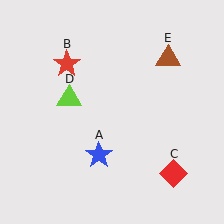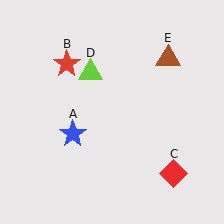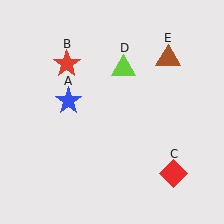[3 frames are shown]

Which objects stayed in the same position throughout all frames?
Red star (object B) and red diamond (object C) and brown triangle (object E) remained stationary.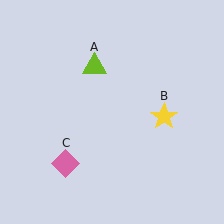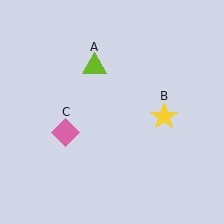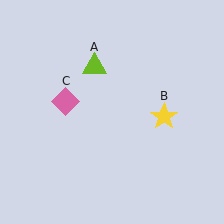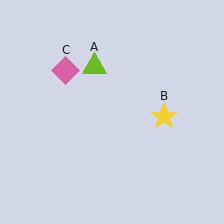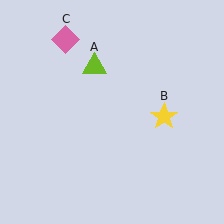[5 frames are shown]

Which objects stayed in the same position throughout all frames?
Lime triangle (object A) and yellow star (object B) remained stationary.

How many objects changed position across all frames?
1 object changed position: pink diamond (object C).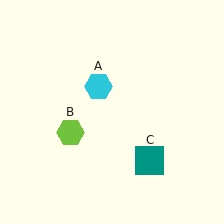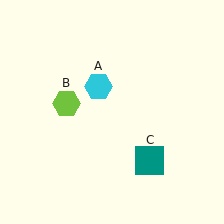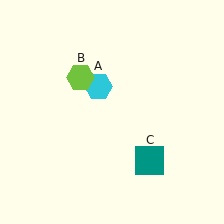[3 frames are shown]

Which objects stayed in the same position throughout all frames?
Cyan hexagon (object A) and teal square (object C) remained stationary.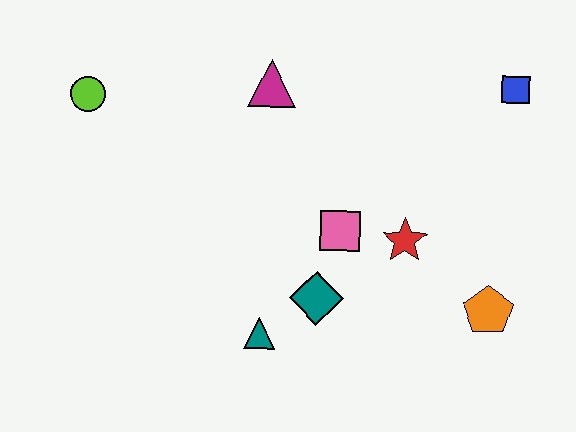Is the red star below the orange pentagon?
No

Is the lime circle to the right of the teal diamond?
No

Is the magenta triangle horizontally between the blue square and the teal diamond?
No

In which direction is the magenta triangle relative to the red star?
The magenta triangle is above the red star.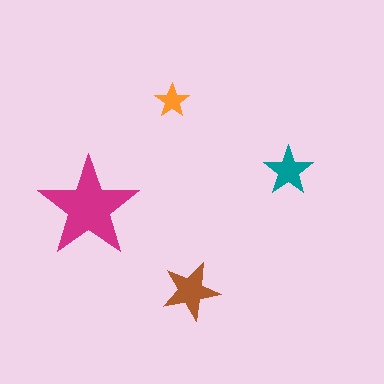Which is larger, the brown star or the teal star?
The brown one.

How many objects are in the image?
There are 4 objects in the image.